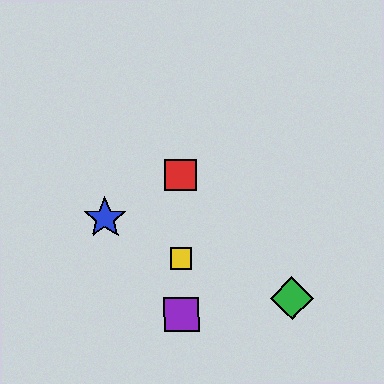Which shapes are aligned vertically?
The red square, the yellow square, the purple square are aligned vertically.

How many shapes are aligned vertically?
3 shapes (the red square, the yellow square, the purple square) are aligned vertically.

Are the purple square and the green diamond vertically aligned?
No, the purple square is at x≈182 and the green diamond is at x≈292.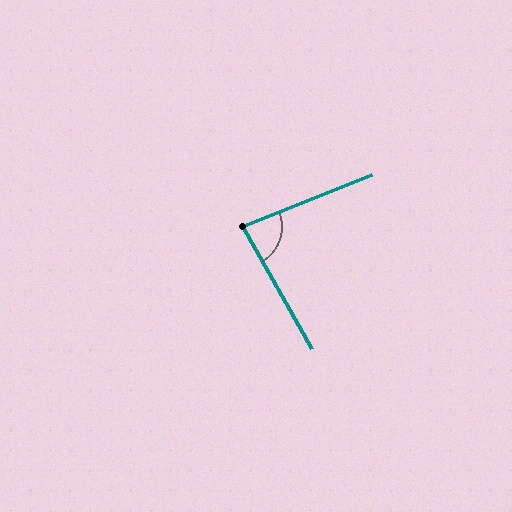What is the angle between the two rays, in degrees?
Approximately 82 degrees.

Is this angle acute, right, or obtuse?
It is acute.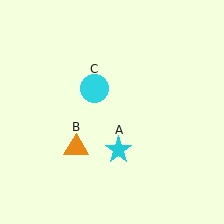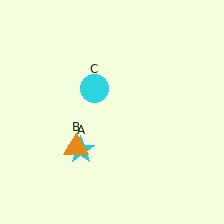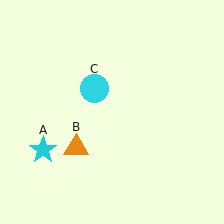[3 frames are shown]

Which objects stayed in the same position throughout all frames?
Orange triangle (object B) and cyan circle (object C) remained stationary.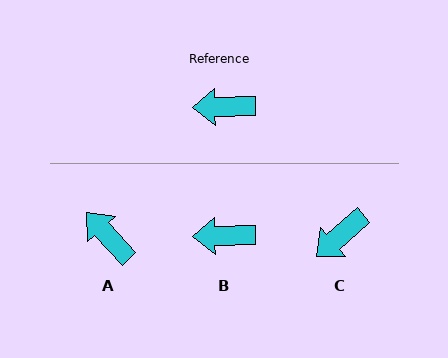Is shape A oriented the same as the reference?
No, it is off by about 49 degrees.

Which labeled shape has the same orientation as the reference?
B.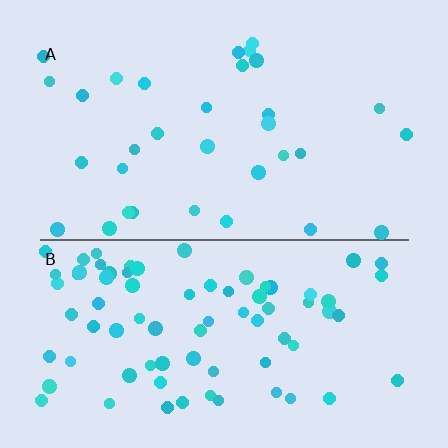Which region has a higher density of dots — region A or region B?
B (the bottom).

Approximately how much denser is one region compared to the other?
Approximately 2.4× — region B over region A.